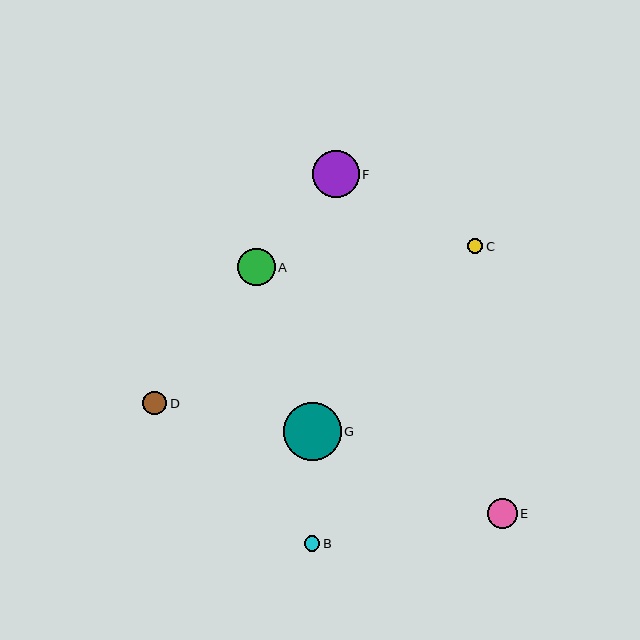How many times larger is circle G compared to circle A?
Circle G is approximately 1.5 times the size of circle A.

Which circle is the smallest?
Circle B is the smallest with a size of approximately 15 pixels.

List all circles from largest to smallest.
From largest to smallest: G, F, A, E, D, C, B.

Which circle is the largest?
Circle G is the largest with a size of approximately 57 pixels.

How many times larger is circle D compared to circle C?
Circle D is approximately 1.6 times the size of circle C.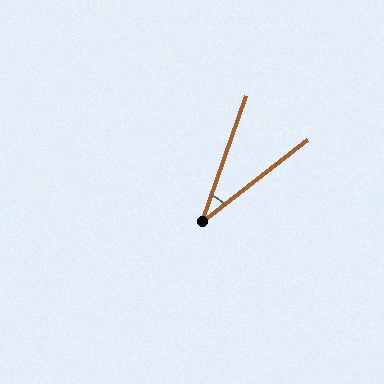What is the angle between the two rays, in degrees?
Approximately 33 degrees.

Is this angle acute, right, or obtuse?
It is acute.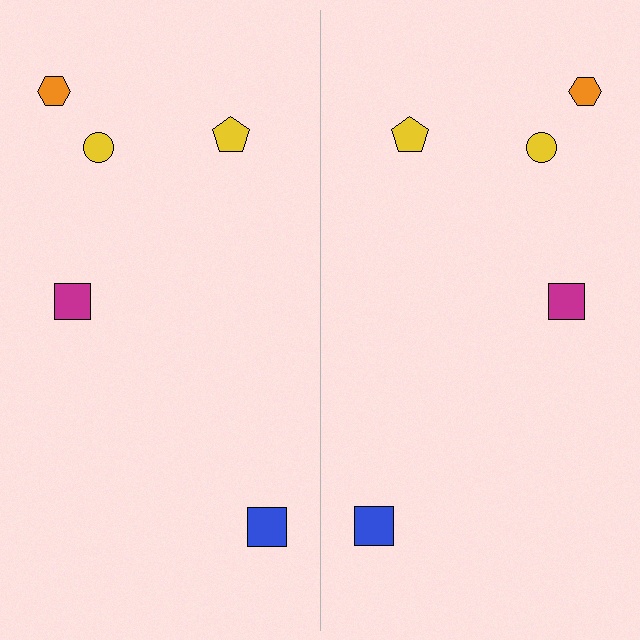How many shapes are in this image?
There are 10 shapes in this image.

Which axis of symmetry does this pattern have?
The pattern has a vertical axis of symmetry running through the center of the image.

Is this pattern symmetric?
Yes, this pattern has bilateral (reflection) symmetry.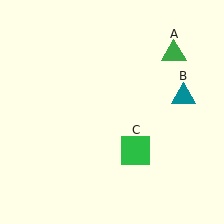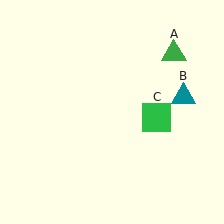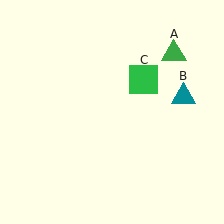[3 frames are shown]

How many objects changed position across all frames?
1 object changed position: green square (object C).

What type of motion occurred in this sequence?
The green square (object C) rotated counterclockwise around the center of the scene.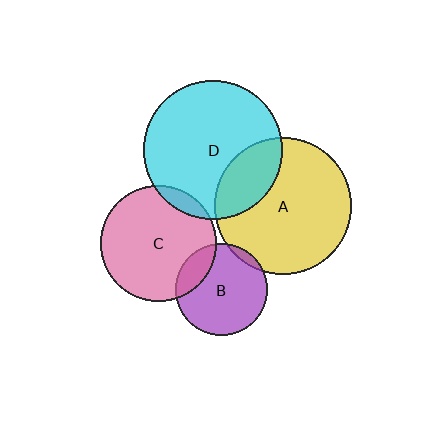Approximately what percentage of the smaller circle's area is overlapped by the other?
Approximately 5%.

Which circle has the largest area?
Circle D (cyan).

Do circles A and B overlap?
Yes.